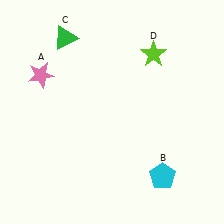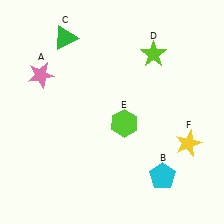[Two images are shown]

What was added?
A lime hexagon (E), a yellow star (F) were added in Image 2.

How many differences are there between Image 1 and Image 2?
There are 2 differences between the two images.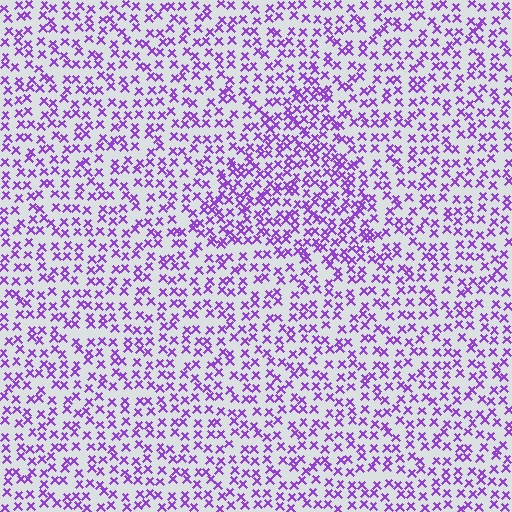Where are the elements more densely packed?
The elements are more densely packed inside the triangle boundary.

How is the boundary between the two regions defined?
The boundary is defined by a change in element density (approximately 1.6x ratio). All elements are the same color, size, and shape.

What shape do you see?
I see a triangle.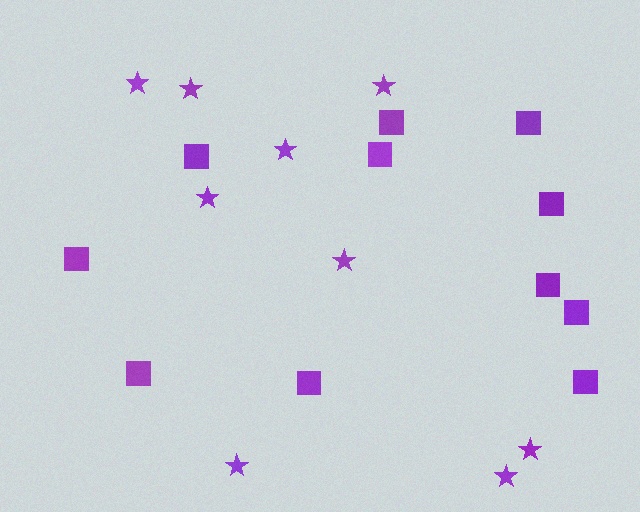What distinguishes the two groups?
There are 2 groups: one group of squares (11) and one group of stars (9).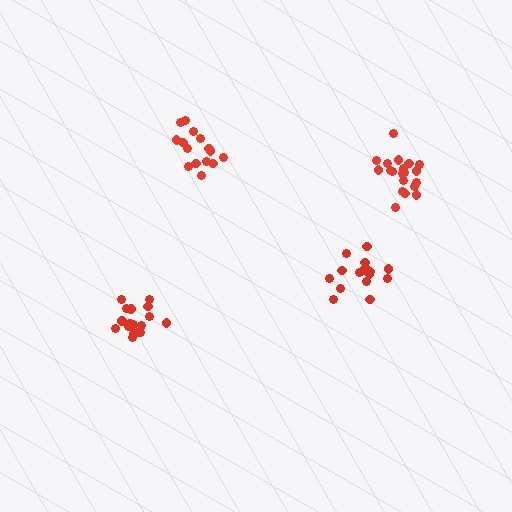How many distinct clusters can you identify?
There are 4 distinct clusters.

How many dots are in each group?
Group 1: 16 dots, Group 2: 15 dots, Group 3: 20 dots, Group 4: 17 dots (68 total).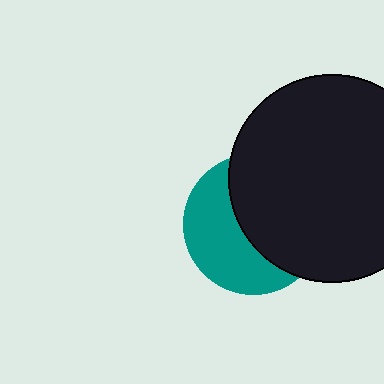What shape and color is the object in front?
The object in front is a black circle.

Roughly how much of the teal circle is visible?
About half of it is visible (roughly 46%).